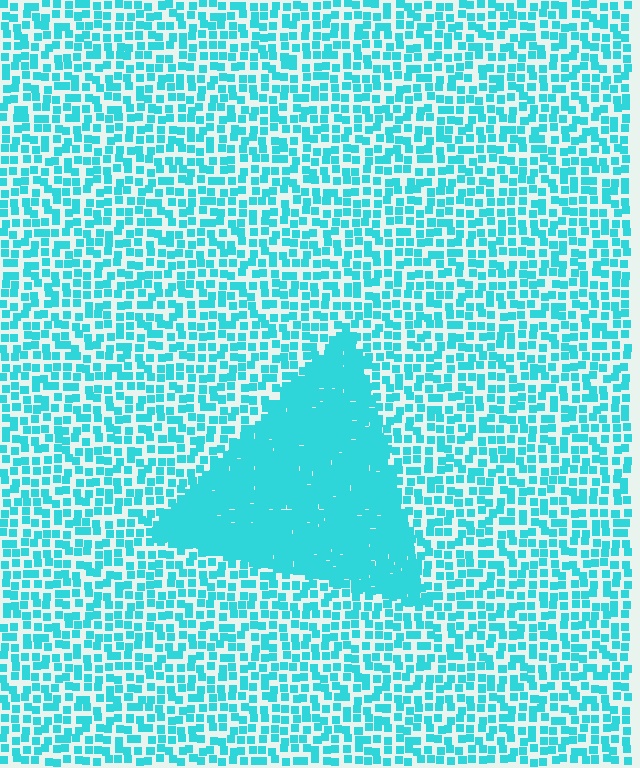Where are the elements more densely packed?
The elements are more densely packed inside the triangle boundary.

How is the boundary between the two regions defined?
The boundary is defined by a change in element density (approximately 2.6x ratio). All elements are the same color, size, and shape.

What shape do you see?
I see a triangle.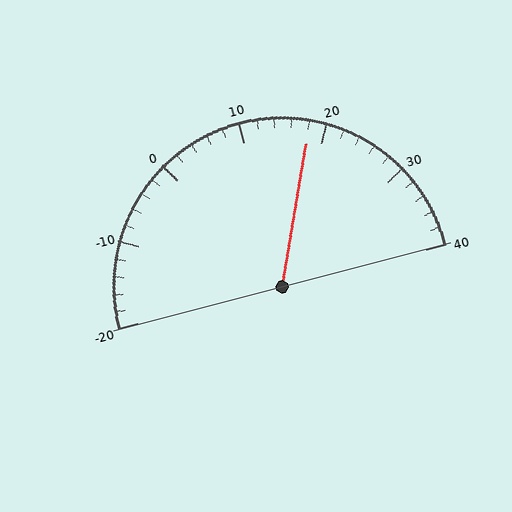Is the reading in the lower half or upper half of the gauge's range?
The reading is in the upper half of the range (-20 to 40).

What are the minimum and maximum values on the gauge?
The gauge ranges from -20 to 40.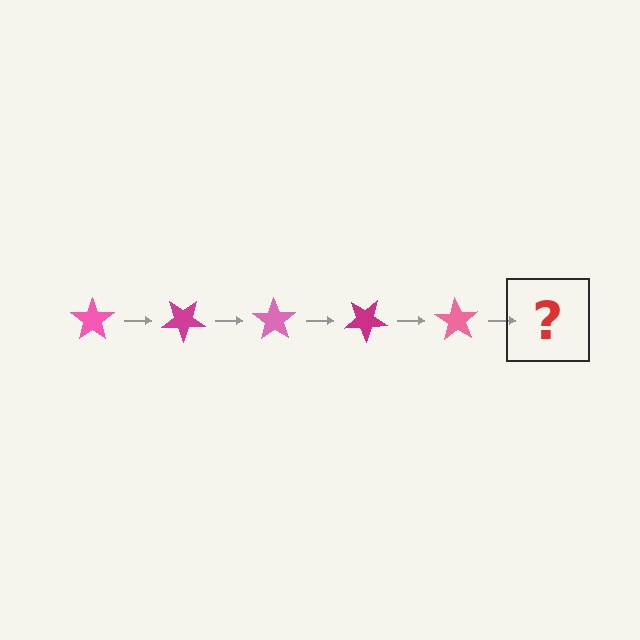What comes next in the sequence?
The next element should be a magenta star, rotated 175 degrees from the start.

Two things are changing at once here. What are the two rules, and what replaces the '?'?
The two rules are that it rotates 35 degrees each step and the color cycles through pink and magenta. The '?' should be a magenta star, rotated 175 degrees from the start.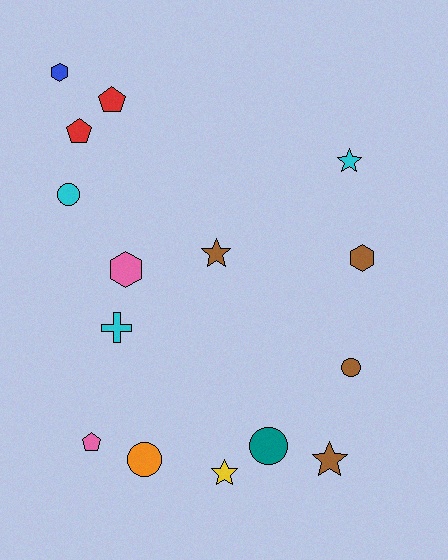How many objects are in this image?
There are 15 objects.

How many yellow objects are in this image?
There is 1 yellow object.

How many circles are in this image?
There are 4 circles.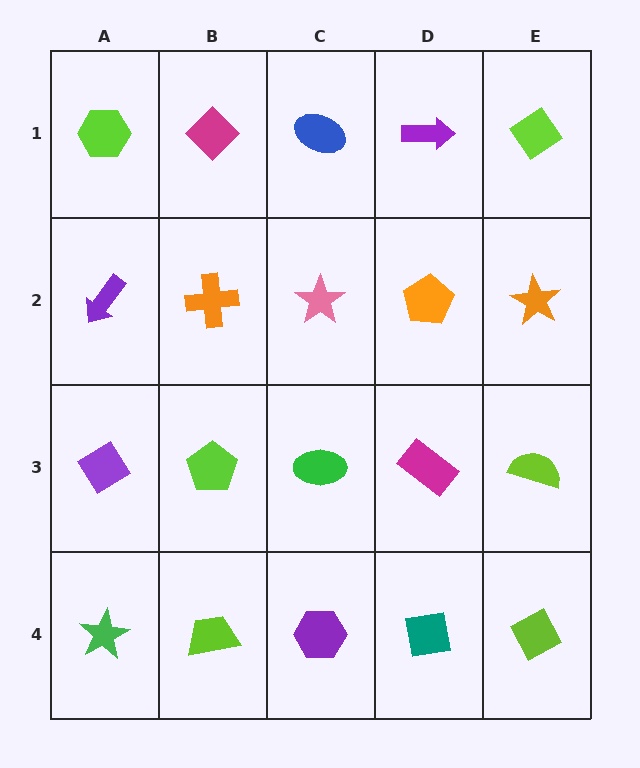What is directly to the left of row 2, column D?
A pink star.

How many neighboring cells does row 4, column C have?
3.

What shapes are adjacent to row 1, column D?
An orange pentagon (row 2, column D), a blue ellipse (row 1, column C), a lime diamond (row 1, column E).